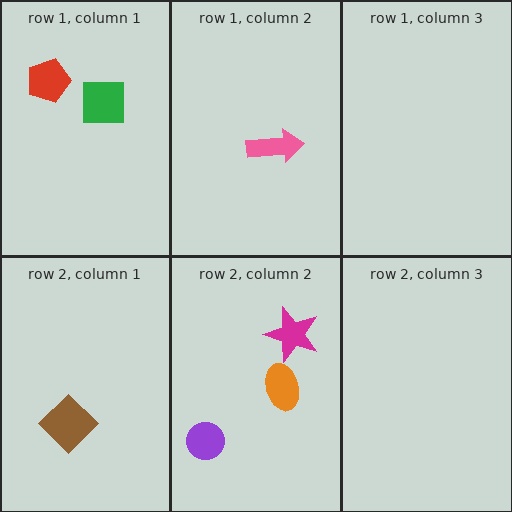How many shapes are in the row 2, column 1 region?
1.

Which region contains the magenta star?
The row 2, column 2 region.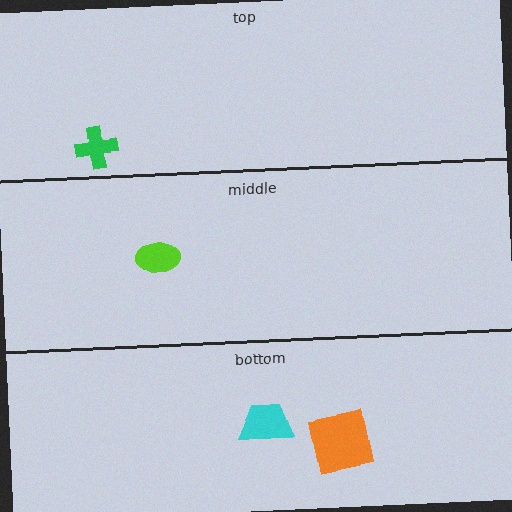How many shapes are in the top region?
1.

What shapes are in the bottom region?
The orange square, the cyan trapezoid.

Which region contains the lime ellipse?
The middle region.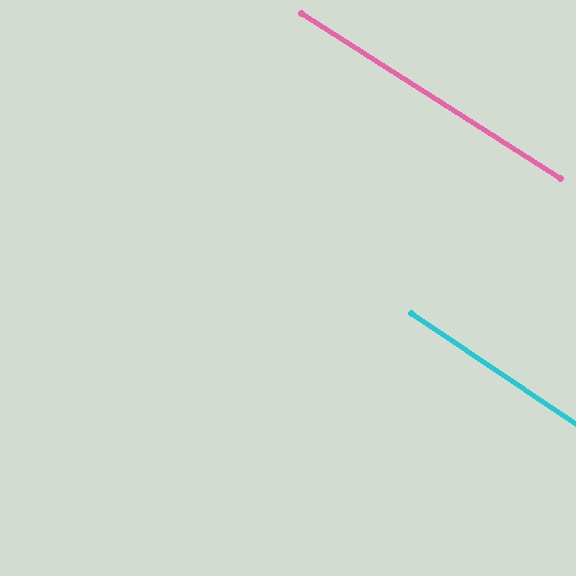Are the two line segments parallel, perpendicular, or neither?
Parallel — their directions differ by only 1.6°.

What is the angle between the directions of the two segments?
Approximately 2 degrees.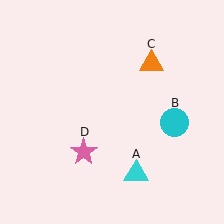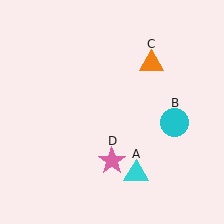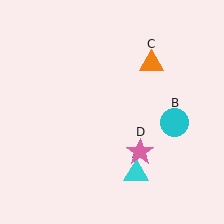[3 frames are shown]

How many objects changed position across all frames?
1 object changed position: pink star (object D).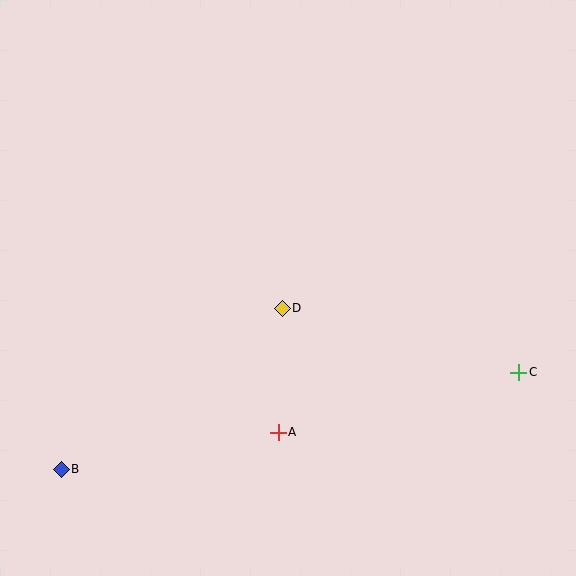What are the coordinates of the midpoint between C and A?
The midpoint between C and A is at (398, 402).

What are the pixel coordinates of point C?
Point C is at (519, 372).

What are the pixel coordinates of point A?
Point A is at (278, 432).